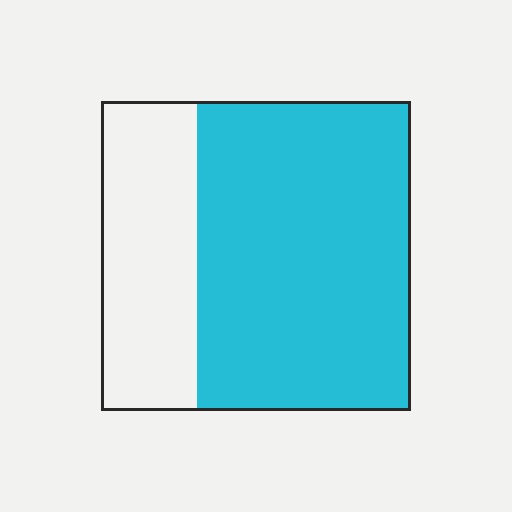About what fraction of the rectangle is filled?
About two thirds (2/3).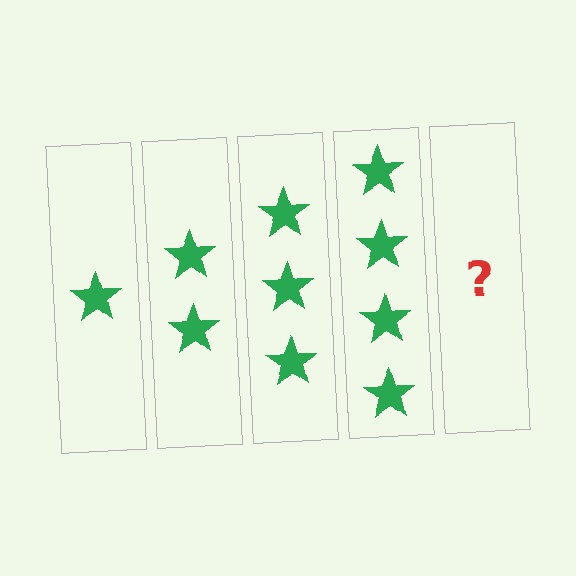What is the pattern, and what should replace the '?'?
The pattern is that each step adds one more star. The '?' should be 5 stars.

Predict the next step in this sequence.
The next step is 5 stars.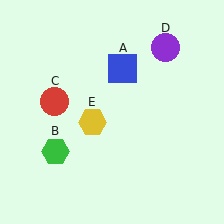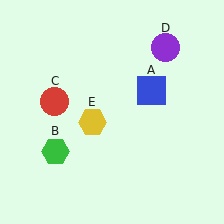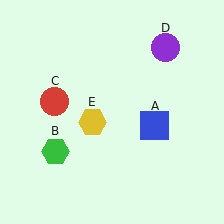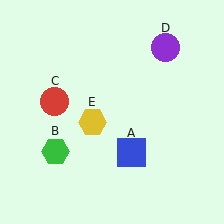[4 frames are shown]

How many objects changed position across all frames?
1 object changed position: blue square (object A).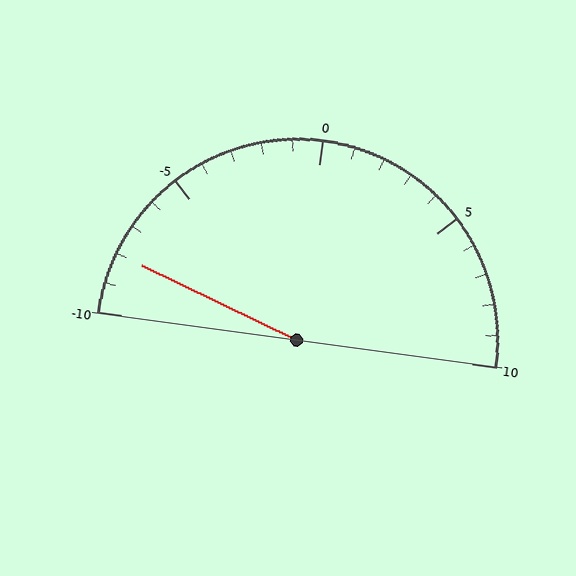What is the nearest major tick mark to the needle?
The nearest major tick mark is -10.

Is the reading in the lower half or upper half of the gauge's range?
The reading is in the lower half of the range (-10 to 10).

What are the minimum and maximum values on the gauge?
The gauge ranges from -10 to 10.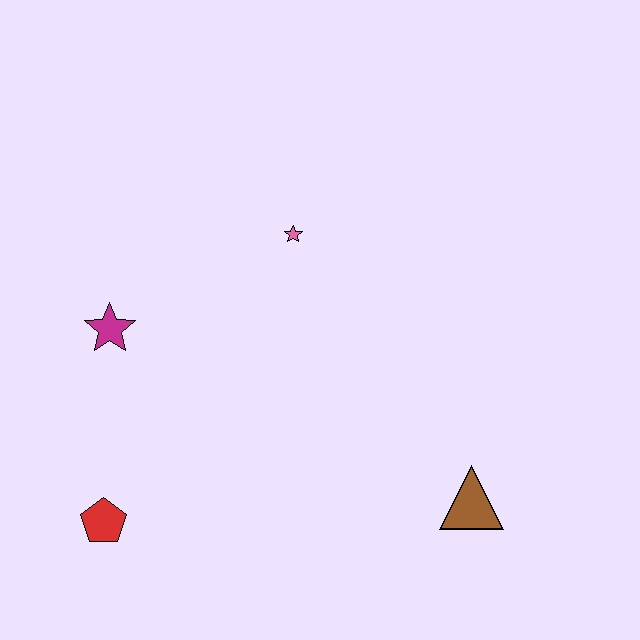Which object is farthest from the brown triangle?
The magenta star is farthest from the brown triangle.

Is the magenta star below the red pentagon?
No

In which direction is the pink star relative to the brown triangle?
The pink star is above the brown triangle.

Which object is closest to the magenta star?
The red pentagon is closest to the magenta star.